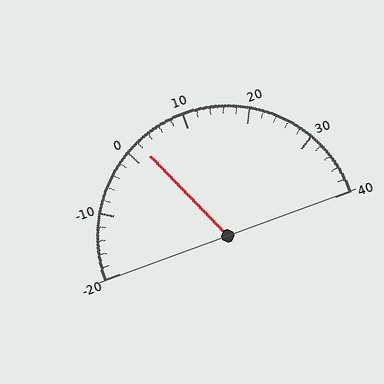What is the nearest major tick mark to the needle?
The nearest major tick mark is 0.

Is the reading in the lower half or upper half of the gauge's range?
The reading is in the lower half of the range (-20 to 40).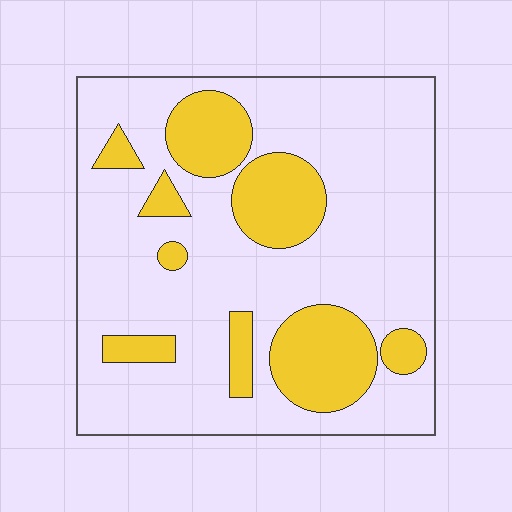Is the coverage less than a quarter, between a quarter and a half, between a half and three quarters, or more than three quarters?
Less than a quarter.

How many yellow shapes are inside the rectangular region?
9.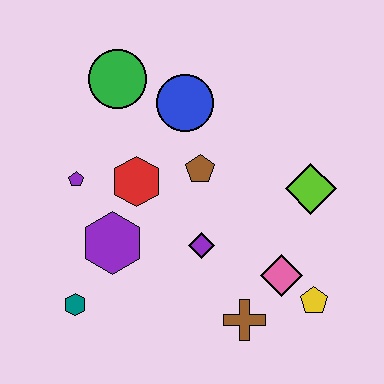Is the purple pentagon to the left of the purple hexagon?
Yes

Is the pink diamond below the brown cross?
No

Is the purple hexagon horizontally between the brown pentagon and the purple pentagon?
Yes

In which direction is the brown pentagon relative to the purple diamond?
The brown pentagon is above the purple diamond.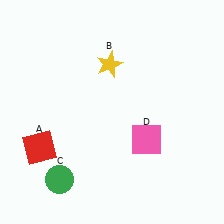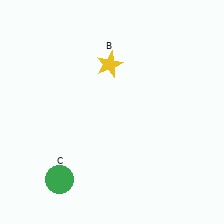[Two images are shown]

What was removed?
The red square (A), the pink square (D) were removed in Image 2.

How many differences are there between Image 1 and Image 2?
There are 2 differences between the two images.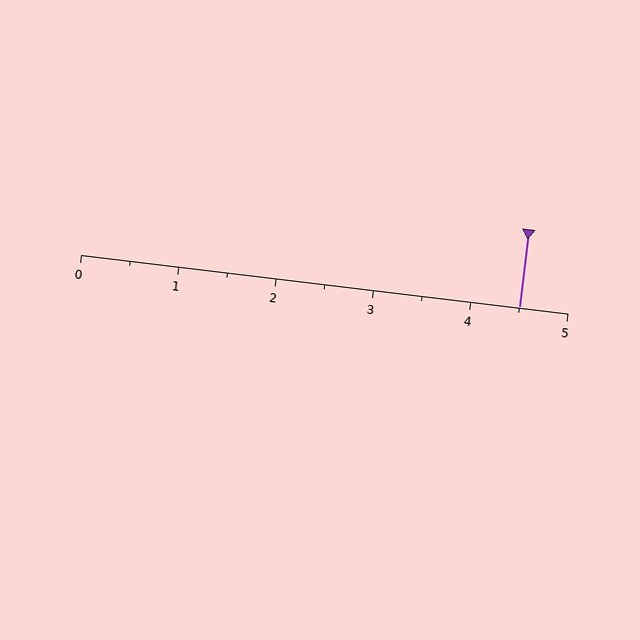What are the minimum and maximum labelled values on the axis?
The axis runs from 0 to 5.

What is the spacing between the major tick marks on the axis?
The major ticks are spaced 1 apart.